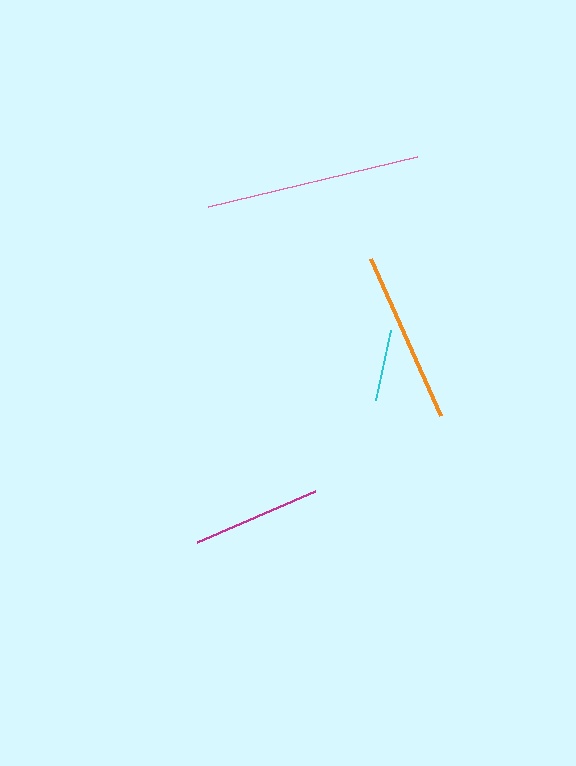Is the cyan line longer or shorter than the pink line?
The pink line is longer than the cyan line.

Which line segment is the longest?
The pink line is the longest at approximately 216 pixels.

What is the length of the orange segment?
The orange segment is approximately 172 pixels long.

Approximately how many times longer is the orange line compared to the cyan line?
The orange line is approximately 2.4 times the length of the cyan line.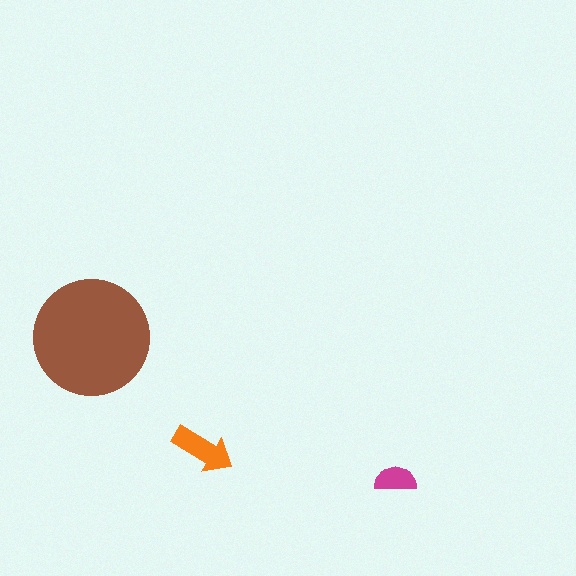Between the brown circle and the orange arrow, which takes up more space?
The brown circle.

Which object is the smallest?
The magenta semicircle.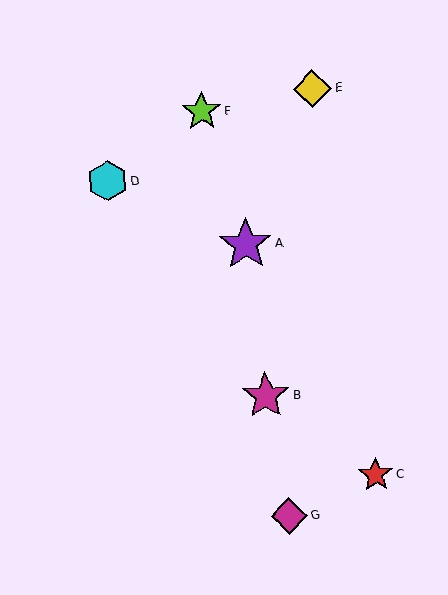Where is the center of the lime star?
The center of the lime star is at (202, 111).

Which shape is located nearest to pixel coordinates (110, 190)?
The cyan hexagon (labeled D) at (108, 181) is nearest to that location.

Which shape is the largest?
The purple star (labeled A) is the largest.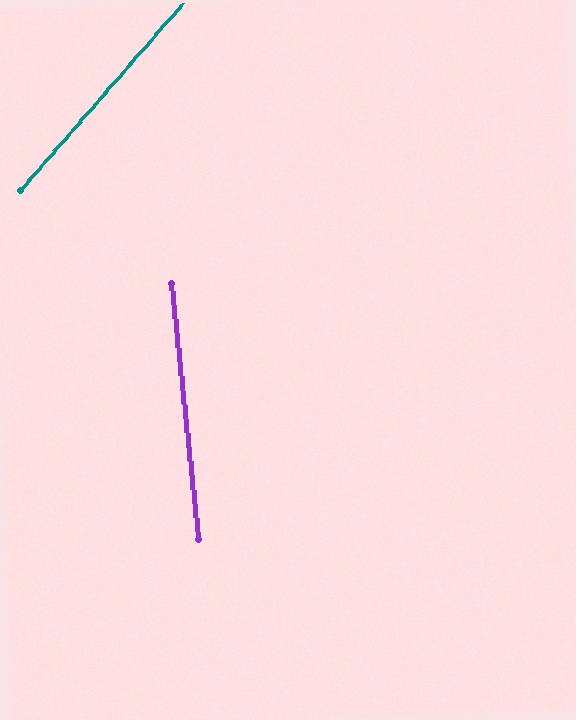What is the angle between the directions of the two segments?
Approximately 47 degrees.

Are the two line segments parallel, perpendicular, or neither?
Neither parallel nor perpendicular — they differ by about 47°.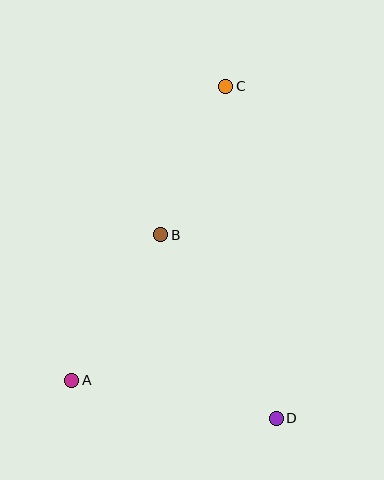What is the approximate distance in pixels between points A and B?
The distance between A and B is approximately 170 pixels.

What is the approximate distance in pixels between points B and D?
The distance between B and D is approximately 217 pixels.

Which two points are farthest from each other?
Points C and D are farthest from each other.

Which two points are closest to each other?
Points B and C are closest to each other.